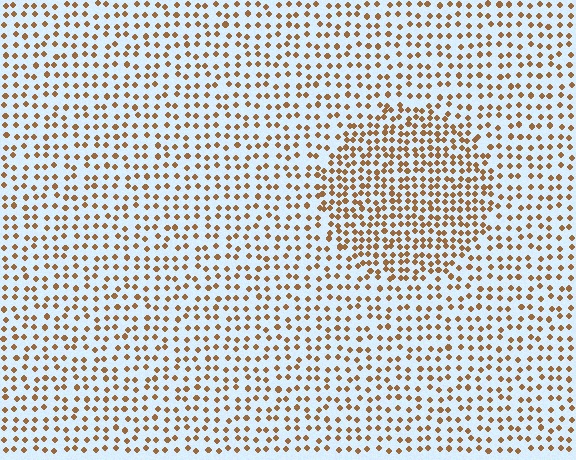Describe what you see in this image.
The image contains small brown elements arranged at two different densities. A circle-shaped region is visible where the elements are more densely packed than the surrounding area.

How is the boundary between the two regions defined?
The boundary is defined by a change in element density (approximately 1.8x ratio). All elements are the same color, size, and shape.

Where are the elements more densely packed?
The elements are more densely packed inside the circle boundary.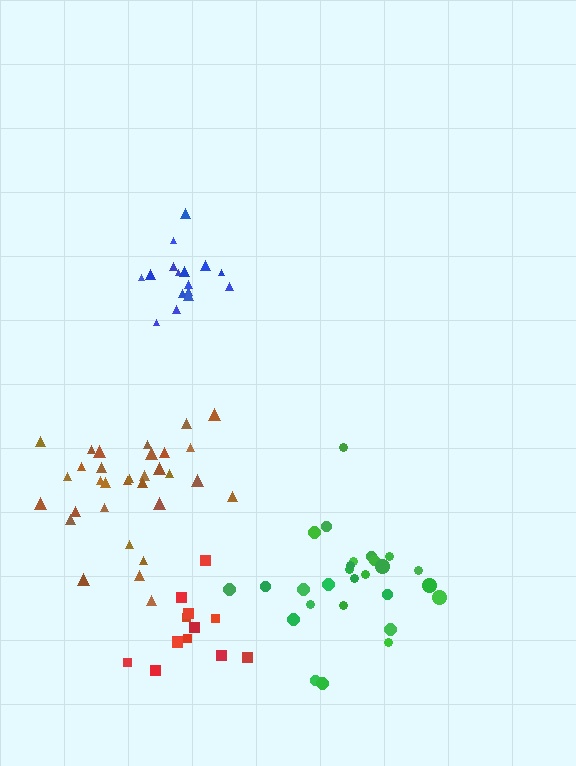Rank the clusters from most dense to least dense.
red, blue, brown, green.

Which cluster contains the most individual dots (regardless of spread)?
Brown (32).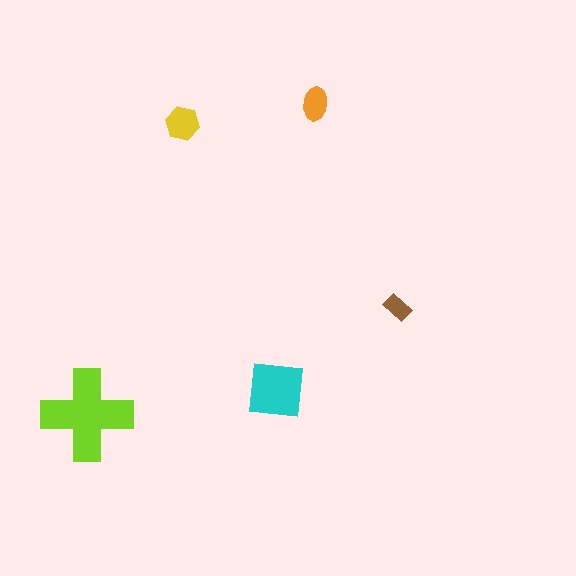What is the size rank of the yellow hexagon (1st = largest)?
3rd.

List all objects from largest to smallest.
The lime cross, the cyan square, the yellow hexagon, the orange ellipse, the brown rectangle.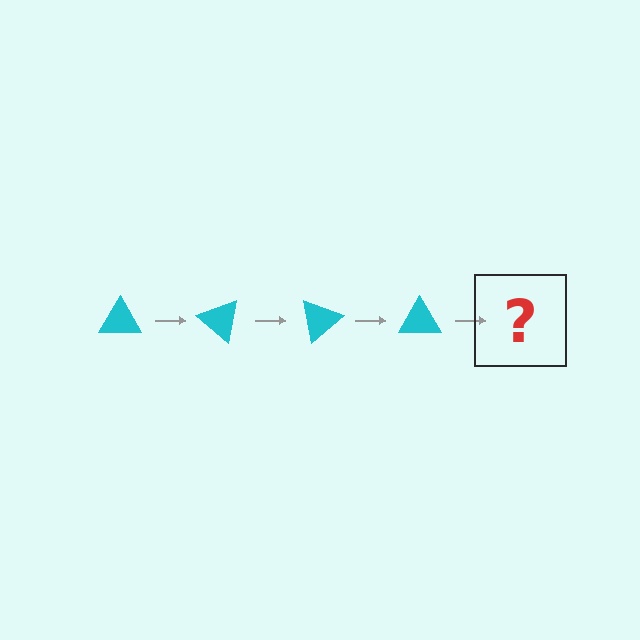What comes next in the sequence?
The next element should be a cyan triangle rotated 160 degrees.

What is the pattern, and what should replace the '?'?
The pattern is that the triangle rotates 40 degrees each step. The '?' should be a cyan triangle rotated 160 degrees.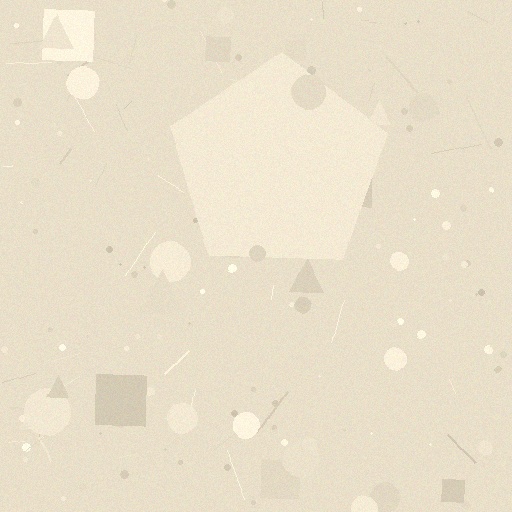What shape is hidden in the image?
A pentagon is hidden in the image.